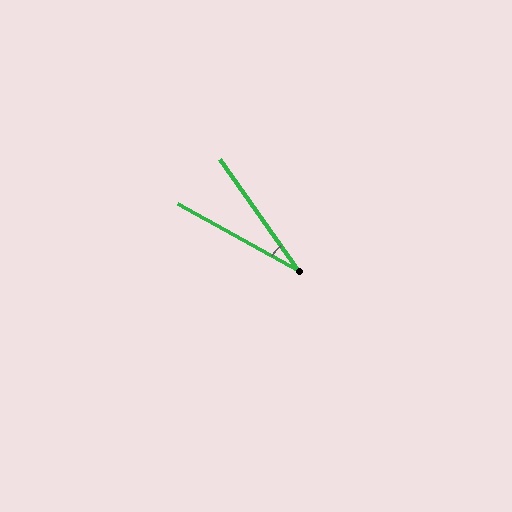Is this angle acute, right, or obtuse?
It is acute.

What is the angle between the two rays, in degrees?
Approximately 26 degrees.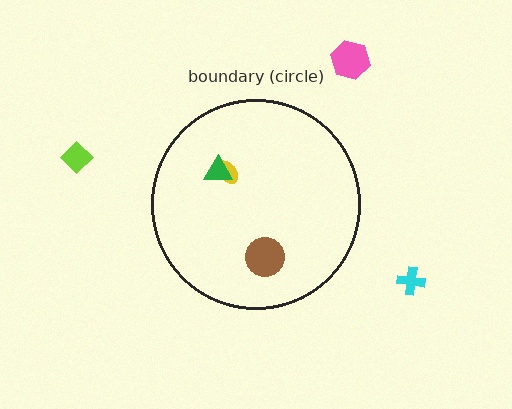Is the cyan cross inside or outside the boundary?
Outside.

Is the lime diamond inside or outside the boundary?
Outside.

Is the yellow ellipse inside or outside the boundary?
Inside.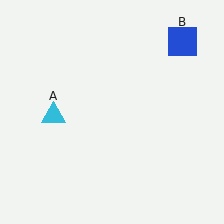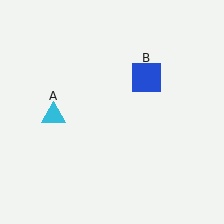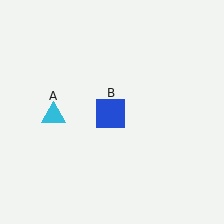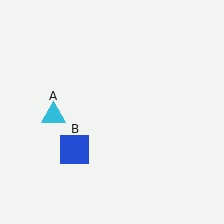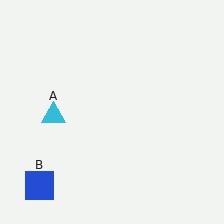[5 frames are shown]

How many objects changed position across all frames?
1 object changed position: blue square (object B).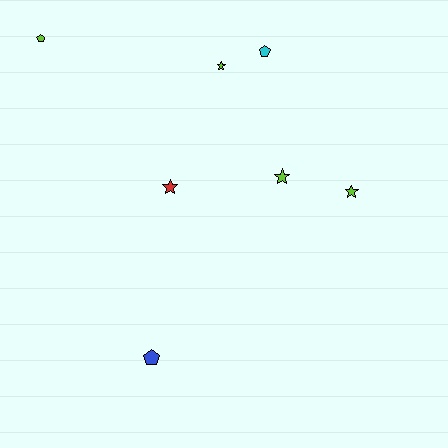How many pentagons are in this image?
There are 3 pentagons.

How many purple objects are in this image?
There are no purple objects.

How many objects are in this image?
There are 7 objects.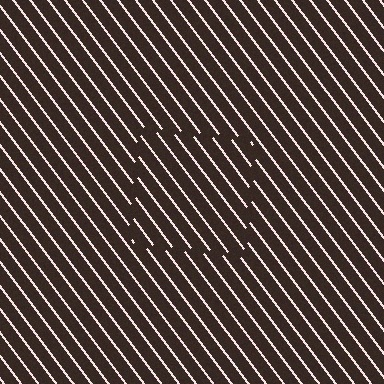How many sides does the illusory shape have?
4 sides — the line-ends trace a square.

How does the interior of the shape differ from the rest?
The interior of the shape contains the same grating, shifted by half a period — the contour is defined by the phase discontinuity where line-ends from the inner and outer gratings abut.